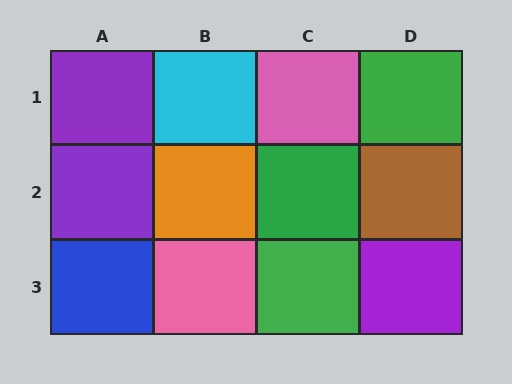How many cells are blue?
1 cell is blue.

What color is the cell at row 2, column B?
Orange.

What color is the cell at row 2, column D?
Brown.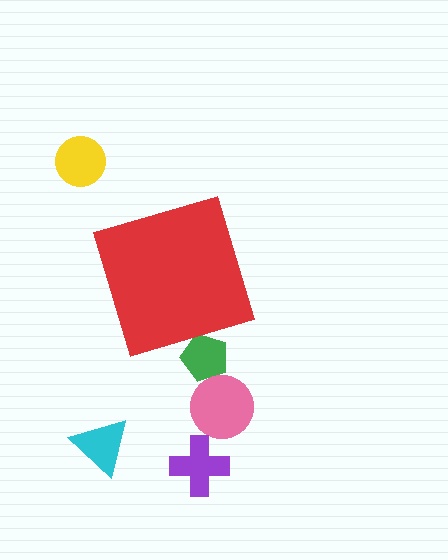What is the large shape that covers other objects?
A red diamond.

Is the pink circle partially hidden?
No, the pink circle is fully visible.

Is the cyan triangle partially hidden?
No, the cyan triangle is fully visible.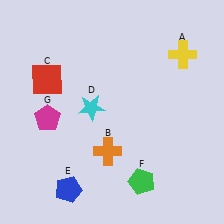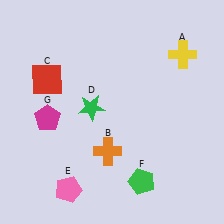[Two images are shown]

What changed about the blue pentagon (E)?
In Image 1, E is blue. In Image 2, it changed to pink.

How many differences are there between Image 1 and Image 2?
There are 2 differences between the two images.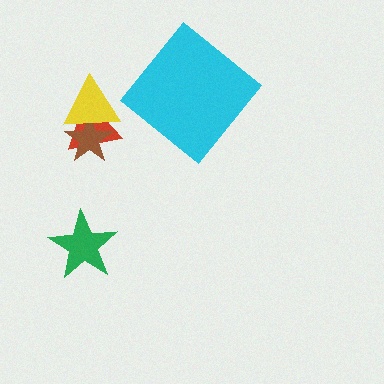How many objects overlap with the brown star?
2 objects overlap with the brown star.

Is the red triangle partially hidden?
Yes, it is partially covered by another shape.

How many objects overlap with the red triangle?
2 objects overlap with the red triangle.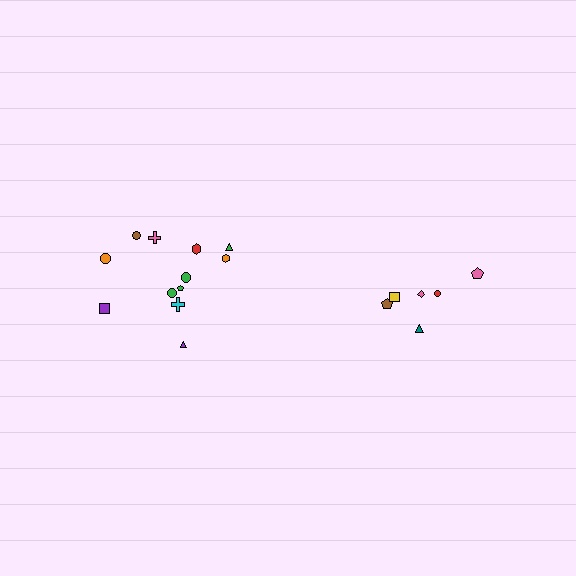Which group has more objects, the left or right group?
The left group.